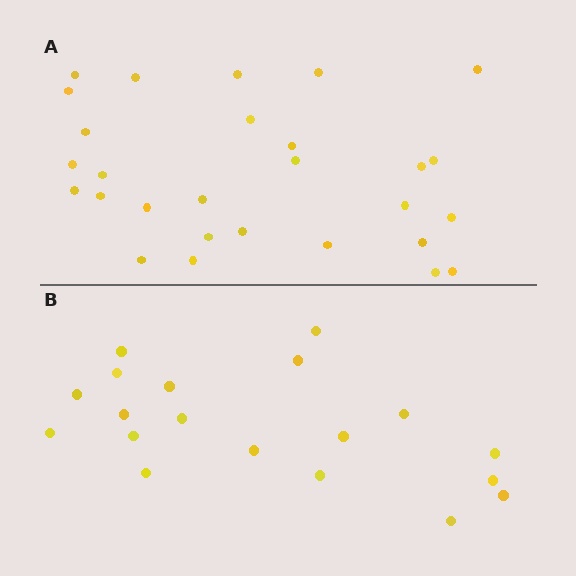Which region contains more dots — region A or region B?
Region A (the top region) has more dots.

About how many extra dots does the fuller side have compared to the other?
Region A has roughly 8 or so more dots than region B.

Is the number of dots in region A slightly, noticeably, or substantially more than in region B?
Region A has substantially more. The ratio is roughly 1.5 to 1.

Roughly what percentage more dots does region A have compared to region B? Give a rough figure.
About 45% more.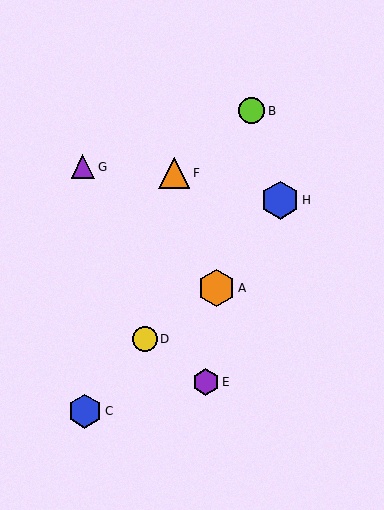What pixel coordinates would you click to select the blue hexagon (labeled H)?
Click at (280, 200) to select the blue hexagon H.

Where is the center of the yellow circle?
The center of the yellow circle is at (145, 339).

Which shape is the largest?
The blue hexagon (labeled H) is the largest.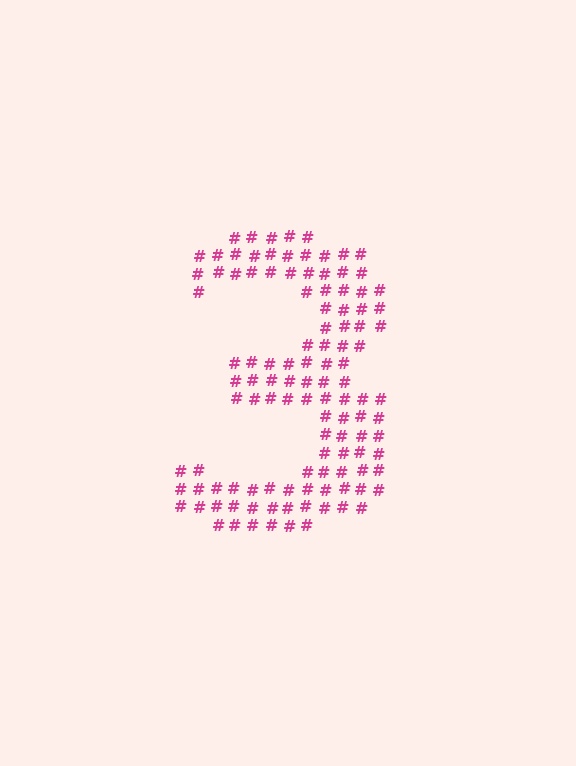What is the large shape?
The large shape is the digit 3.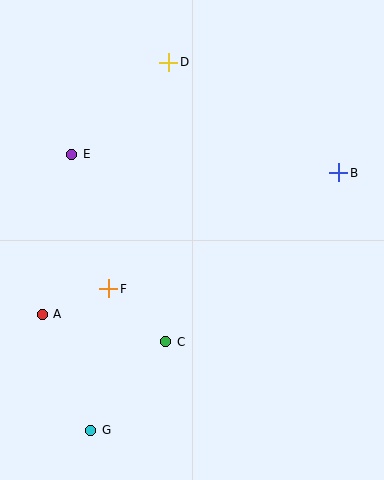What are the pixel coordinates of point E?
Point E is at (72, 154).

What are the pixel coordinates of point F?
Point F is at (109, 289).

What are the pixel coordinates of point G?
Point G is at (91, 430).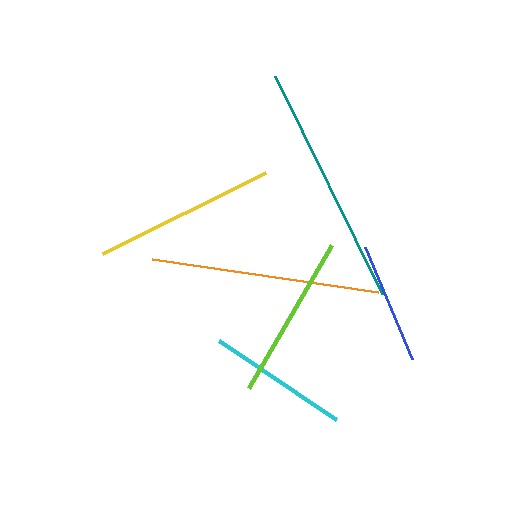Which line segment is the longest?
The teal line is the longest at approximately 243 pixels.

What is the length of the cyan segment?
The cyan segment is approximately 141 pixels long.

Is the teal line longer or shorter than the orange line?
The teal line is longer than the orange line.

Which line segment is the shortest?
The blue line is the shortest at approximately 122 pixels.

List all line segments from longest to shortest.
From longest to shortest: teal, orange, yellow, lime, cyan, blue.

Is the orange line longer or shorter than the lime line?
The orange line is longer than the lime line.